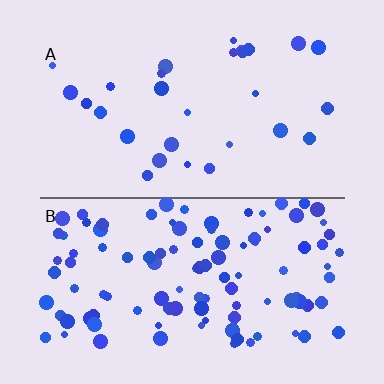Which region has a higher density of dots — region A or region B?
B (the bottom).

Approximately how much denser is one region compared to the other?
Approximately 3.7× — region B over region A.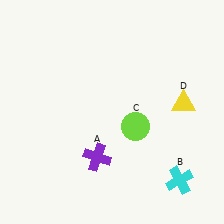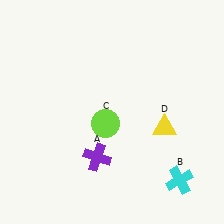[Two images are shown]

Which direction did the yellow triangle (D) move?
The yellow triangle (D) moved down.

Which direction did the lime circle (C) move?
The lime circle (C) moved left.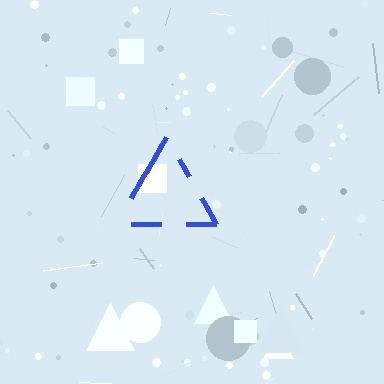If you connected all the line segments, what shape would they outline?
They would outline a triangle.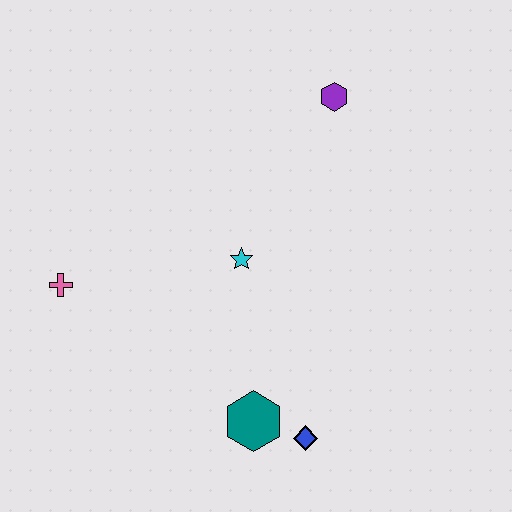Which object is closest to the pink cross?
The cyan star is closest to the pink cross.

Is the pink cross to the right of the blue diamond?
No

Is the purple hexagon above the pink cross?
Yes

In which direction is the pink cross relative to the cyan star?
The pink cross is to the left of the cyan star.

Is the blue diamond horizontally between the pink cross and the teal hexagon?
No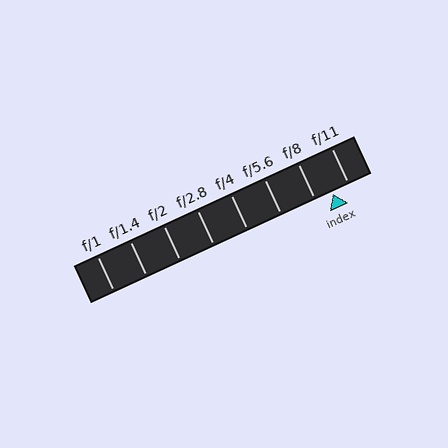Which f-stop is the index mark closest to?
The index mark is closest to f/11.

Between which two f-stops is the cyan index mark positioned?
The index mark is between f/8 and f/11.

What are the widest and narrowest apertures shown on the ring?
The widest aperture shown is f/1 and the narrowest is f/11.